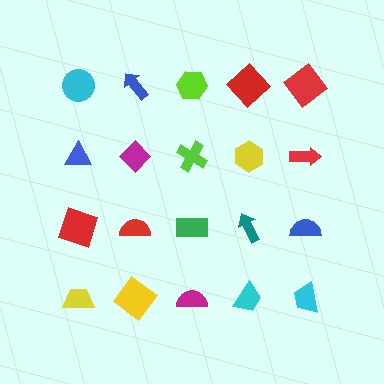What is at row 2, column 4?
A yellow hexagon.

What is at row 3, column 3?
A green rectangle.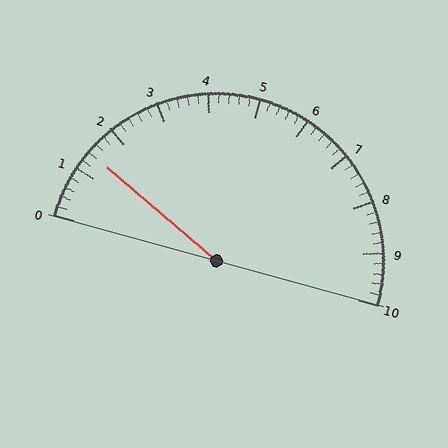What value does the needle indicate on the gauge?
The needle indicates approximately 1.4.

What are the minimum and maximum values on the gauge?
The gauge ranges from 0 to 10.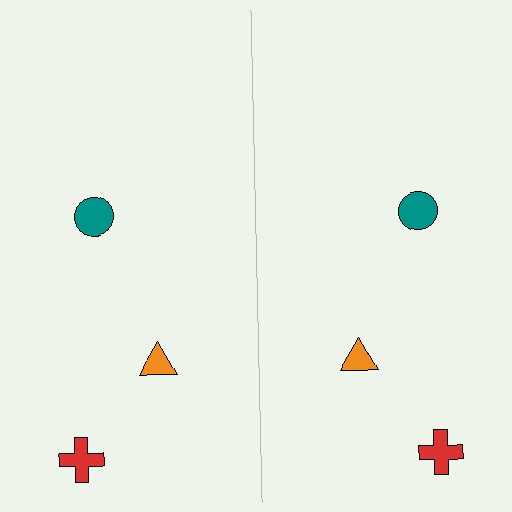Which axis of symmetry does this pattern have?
The pattern has a vertical axis of symmetry running through the center of the image.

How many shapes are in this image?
There are 6 shapes in this image.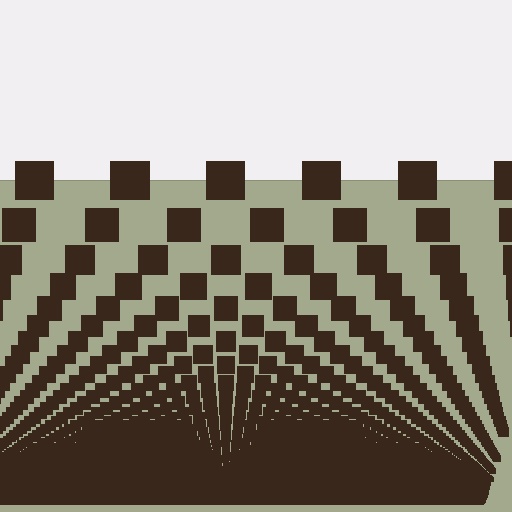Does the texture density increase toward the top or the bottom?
Density increases toward the bottom.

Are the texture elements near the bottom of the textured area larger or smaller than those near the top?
Smaller. The gradient is inverted — elements near the bottom are smaller and denser.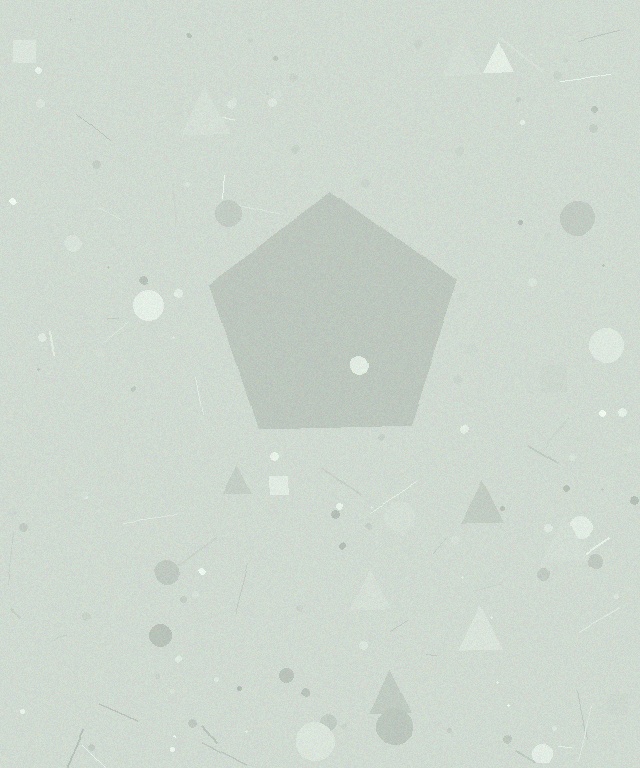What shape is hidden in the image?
A pentagon is hidden in the image.